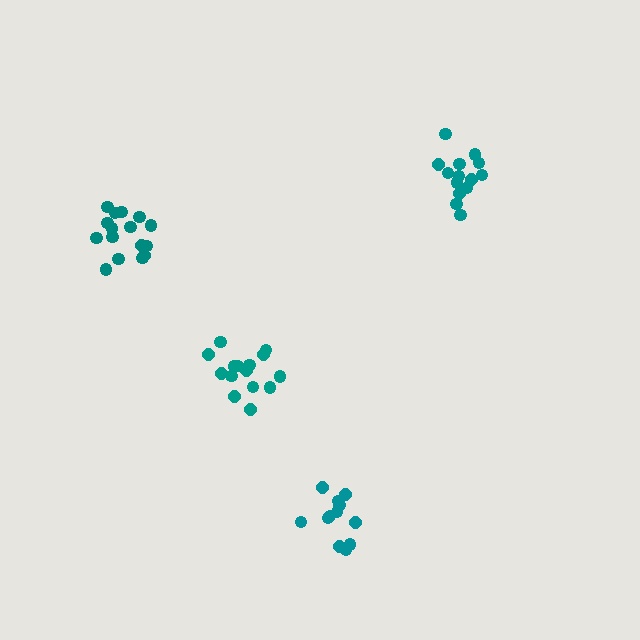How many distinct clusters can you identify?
There are 4 distinct clusters.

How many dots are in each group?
Group 1: 14 dots, Group 2: 16 dots, Group 3: 12 dots, Group 4: 15 dots (57 total).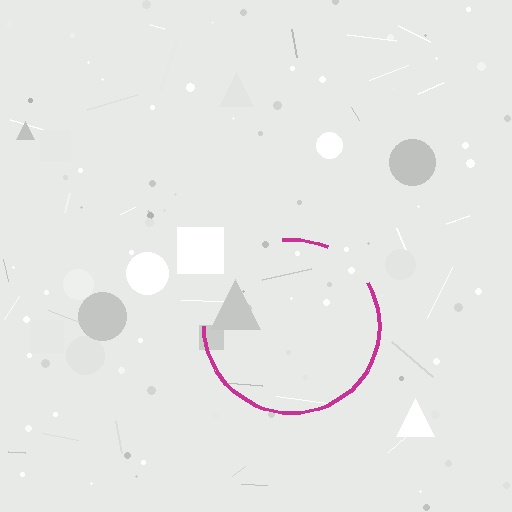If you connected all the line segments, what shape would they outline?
They would outline a circle.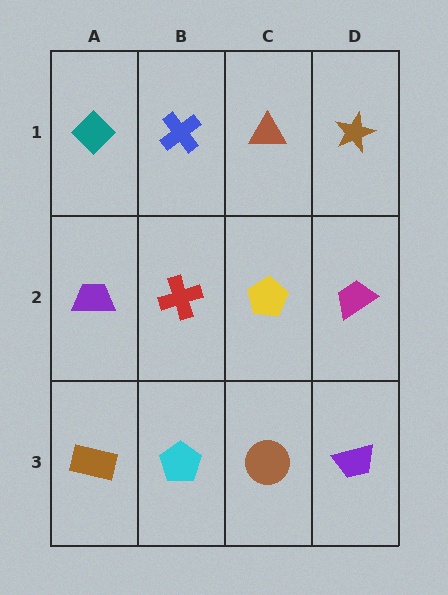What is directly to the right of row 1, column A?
A blue cross.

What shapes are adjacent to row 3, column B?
A red cross (row 2, column B), a brown rectangle (row 3, column A), a brown circle (row 3, column C).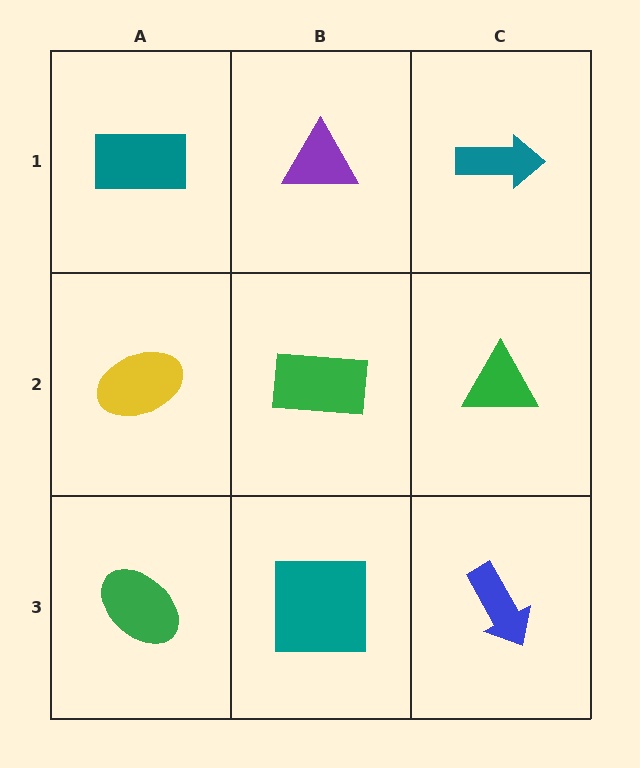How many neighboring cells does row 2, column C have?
3.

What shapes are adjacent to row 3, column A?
A yellow ellipse (row 2, column A), a teal square (row 3, column B).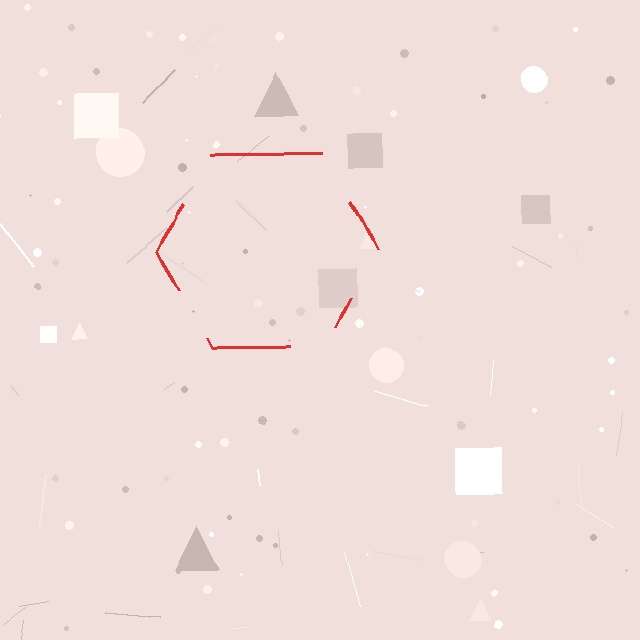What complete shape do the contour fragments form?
The contour fragments form a hexagon.